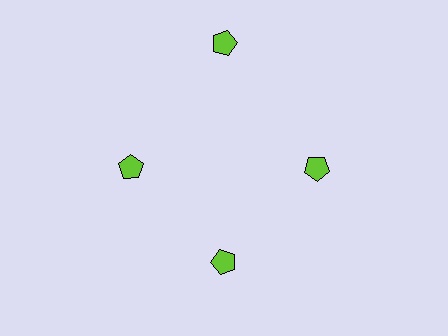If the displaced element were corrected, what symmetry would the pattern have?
It would have 4-fold rotational symmetry — the pattern would map onto itself every 90 degrees.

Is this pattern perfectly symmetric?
No. The 4 lime pentagons are arranged in a ring, but one element near the 12 o'clock position is pushed outward from the center, breaking the 4-fold rotational symmetry.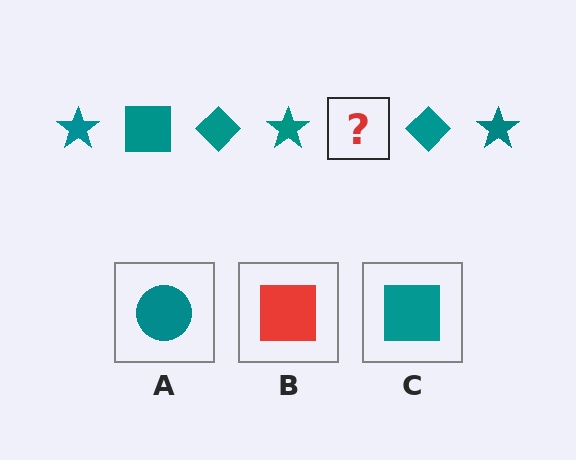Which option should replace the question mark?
Option C.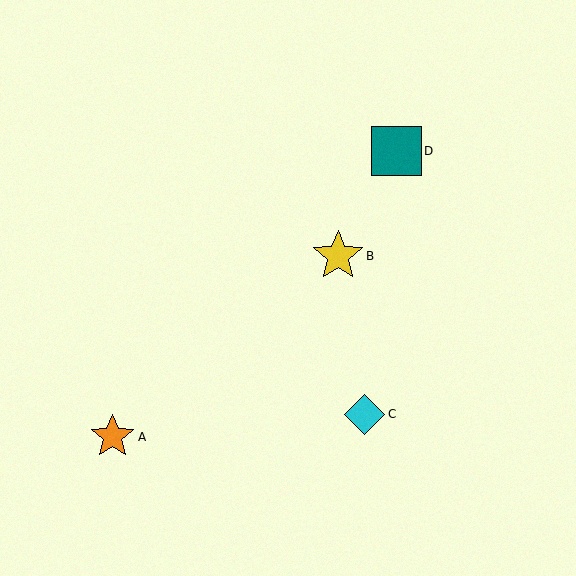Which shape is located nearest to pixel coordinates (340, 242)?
The yellow star (labeled B) at (338, 256) is nearest to that location.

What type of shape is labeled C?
Shape C is a cyan diamond.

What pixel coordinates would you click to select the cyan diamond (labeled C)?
Click at (365, 414) to select the cyan diamond C.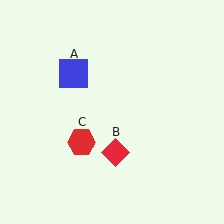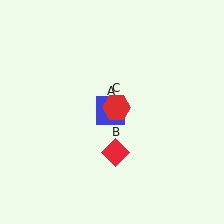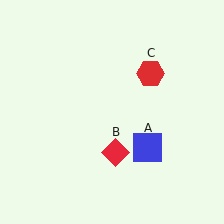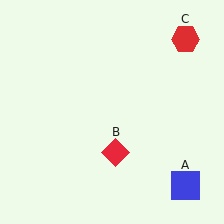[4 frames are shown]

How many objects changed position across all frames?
2 objects changed position: blue square (object A), red hexagon (object C).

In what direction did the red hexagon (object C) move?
The red hexagon (object C) moved up and to the right.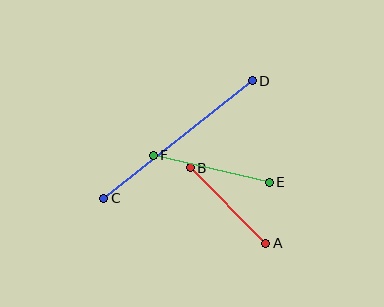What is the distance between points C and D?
The distance is approximately 189 pixels.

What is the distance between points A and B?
The distance is approximately 107 pixels.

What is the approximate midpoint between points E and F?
The midpoint is at approximately (211, 169) pixels.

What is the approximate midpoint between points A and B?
The midpoint is at approximately (228, 205) pixels.